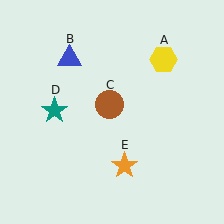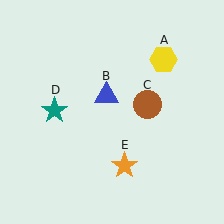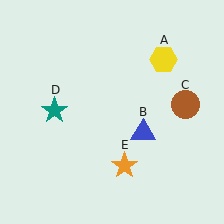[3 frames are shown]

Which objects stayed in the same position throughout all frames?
Yellow hexagon (object A) and teal star (object D) and orange star (object E) remained stationary.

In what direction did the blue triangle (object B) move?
The blue triangle (object B) moved down and to the right.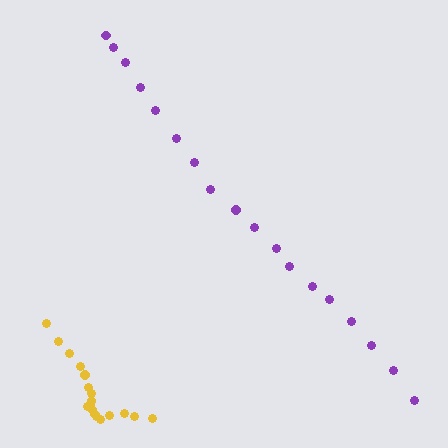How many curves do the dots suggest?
There are 2 distinct paths.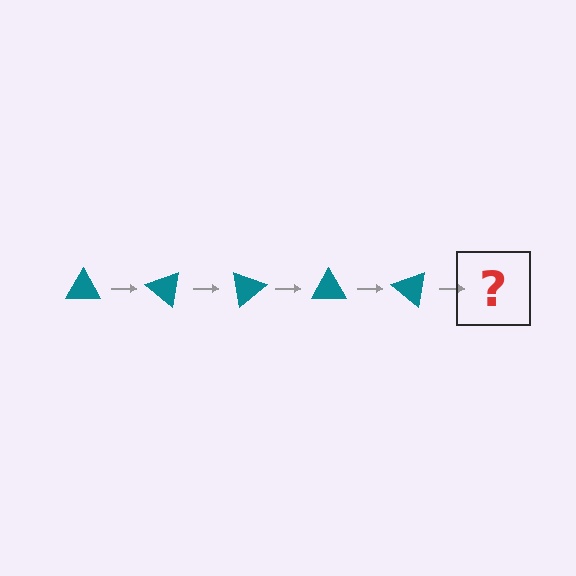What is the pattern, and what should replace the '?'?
The pattern is that the triangle rotates 40 degrees each step. The '?' should be a teal triangle rotated 200 degrees.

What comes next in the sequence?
The next element should be a teal triangle rotated 200 degrees.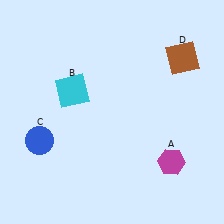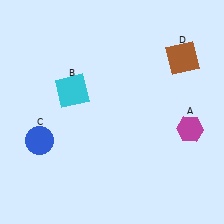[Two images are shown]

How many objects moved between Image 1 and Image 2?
1 object moved between the two images.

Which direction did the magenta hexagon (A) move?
The magenta hexagon (A) moved up.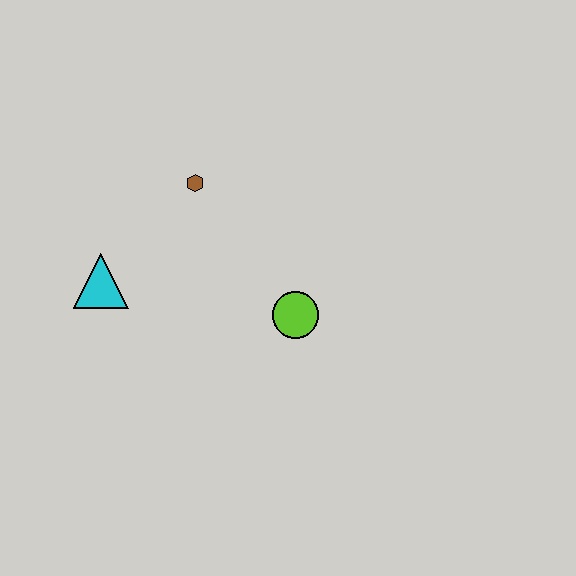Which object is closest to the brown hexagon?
The cyan triangle is closest to the brown hexagon.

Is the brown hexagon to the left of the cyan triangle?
No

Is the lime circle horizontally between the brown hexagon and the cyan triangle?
No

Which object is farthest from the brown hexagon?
The lime circle is farthest from the brown hexagon.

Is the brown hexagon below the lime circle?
No